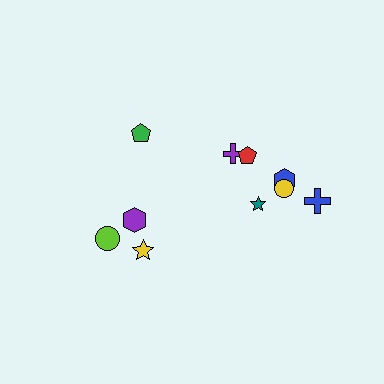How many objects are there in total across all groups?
There are 10 objects.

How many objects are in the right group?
There are 6 objects.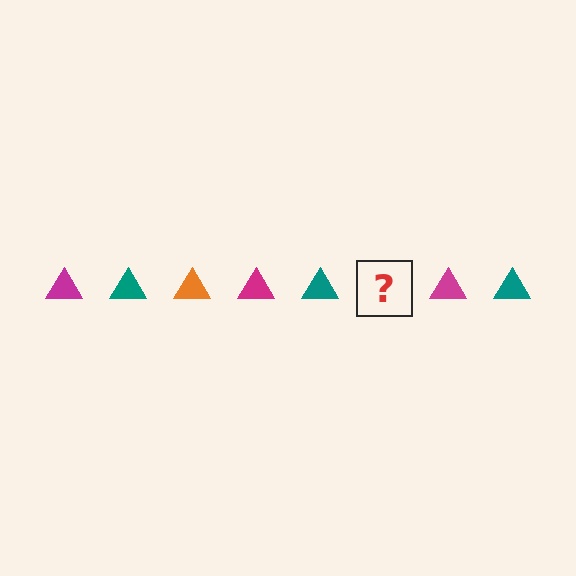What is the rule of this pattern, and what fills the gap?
The rule is that the pattern cycles through magenta, teal, orange triangles. The gap should be filled with an orange triangle.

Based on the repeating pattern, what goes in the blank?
The blank should be an orange triangle.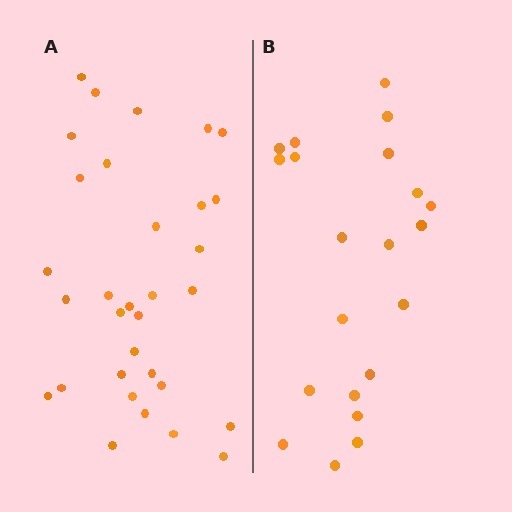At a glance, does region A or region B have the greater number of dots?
Region A (the left region) has more dots.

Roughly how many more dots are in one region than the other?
Region A has roughly 12 or so more dots than region B.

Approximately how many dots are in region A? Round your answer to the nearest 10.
About 30 dots. (The exact count is 32, which rounds to 30.)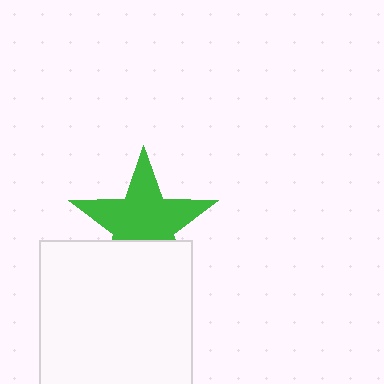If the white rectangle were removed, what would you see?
You would see the complete green star.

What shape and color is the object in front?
The object in front is a white rectangle.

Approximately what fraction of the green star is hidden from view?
Roughly 32% of the green star is hidden behind the white rectangle.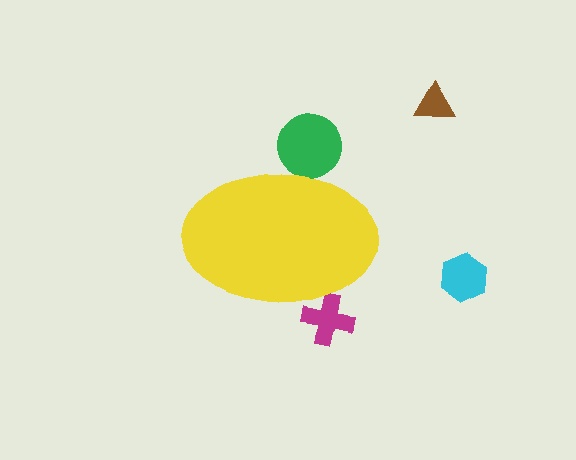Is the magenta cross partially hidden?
Yes, the magenta cross is partially hidden behind the yellow ellipse.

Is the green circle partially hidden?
Yes, the green circle is partially hidden behind the yellow ellipse.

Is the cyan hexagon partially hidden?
No, the cyan hexagon is fully visible.